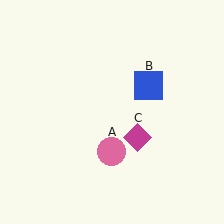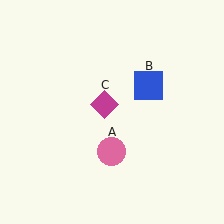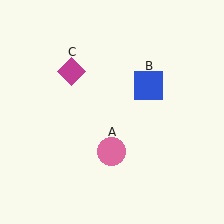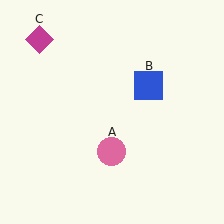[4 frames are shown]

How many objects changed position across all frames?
1 object changed position: magenta diamond (object C).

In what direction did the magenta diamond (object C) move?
The magenta diamond (object C) moved up and to the left.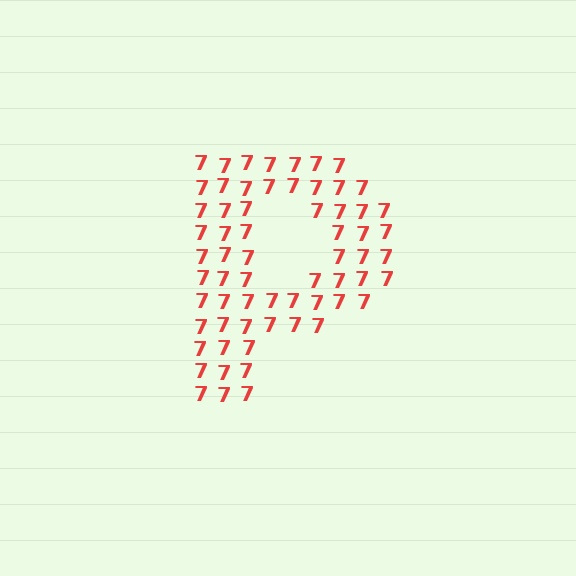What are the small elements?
The small elements are digit 7's.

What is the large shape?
The large shape is the letter P.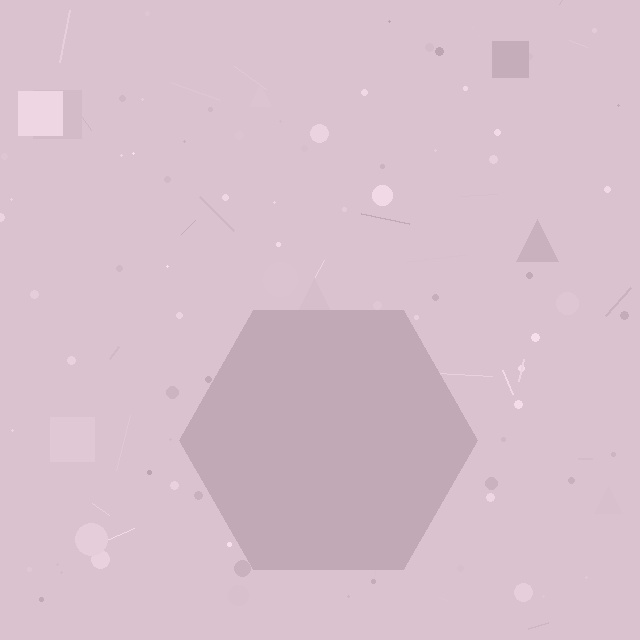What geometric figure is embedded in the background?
A hexagon is embedded in the background.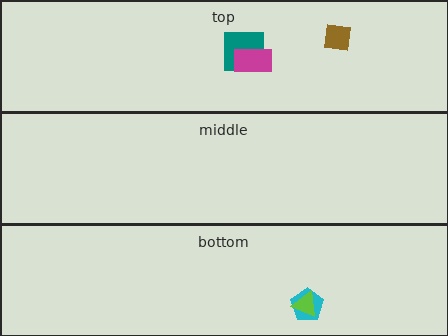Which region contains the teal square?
The top region.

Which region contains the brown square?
The top region.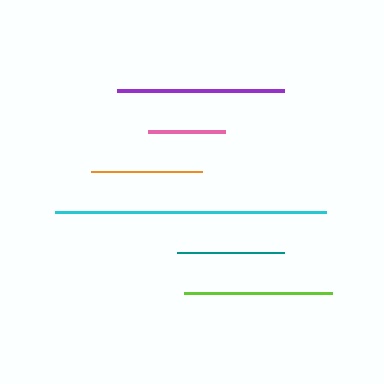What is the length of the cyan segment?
The cyan segment is approximately 271 pixels long.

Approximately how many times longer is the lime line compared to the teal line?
The lime line is approximately 1.4 times the length of the teal line.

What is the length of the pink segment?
The pink segment is approximately 78 pixels long.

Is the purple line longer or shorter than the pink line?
The purple line is longer than the pink line.